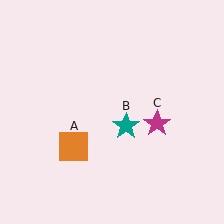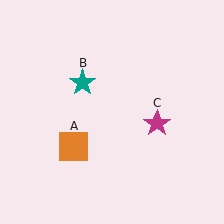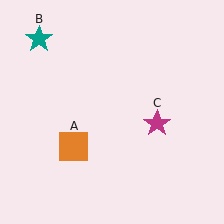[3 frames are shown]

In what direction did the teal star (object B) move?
The teal star (object B) moved up and to the left.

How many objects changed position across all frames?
1 object changed position: teal star (object B).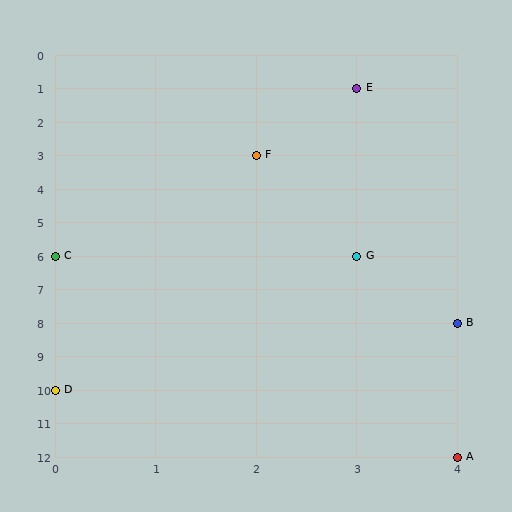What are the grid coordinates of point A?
Point A is at grid coordinates (4, 12).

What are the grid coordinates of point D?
Point D is at grid coordinates (0, 10).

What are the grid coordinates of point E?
Point E is at grid coordinates (3, 1).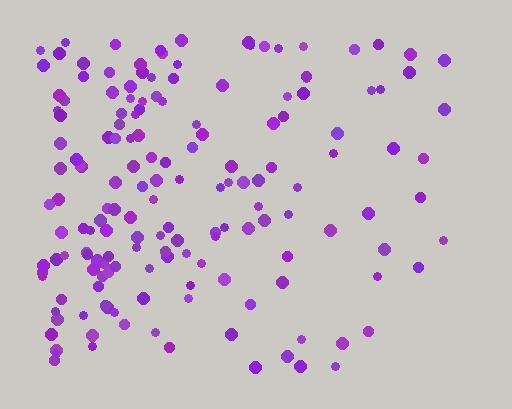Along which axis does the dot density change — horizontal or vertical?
Horizontal.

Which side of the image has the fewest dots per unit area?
The right.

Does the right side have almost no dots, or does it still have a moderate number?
Still a moderate number, just noticeably fewer than the left.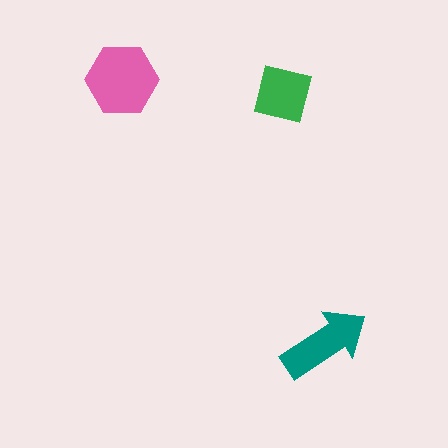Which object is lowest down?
The teal arrow is bottommost.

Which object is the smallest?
The green square.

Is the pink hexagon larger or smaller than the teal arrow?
Larger.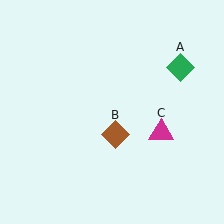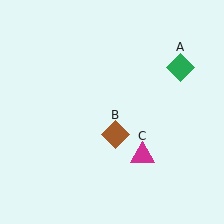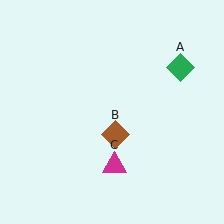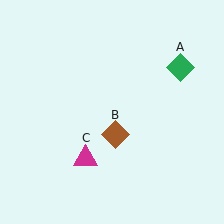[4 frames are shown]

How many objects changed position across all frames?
1 object changed position: magenta triangle (object C).